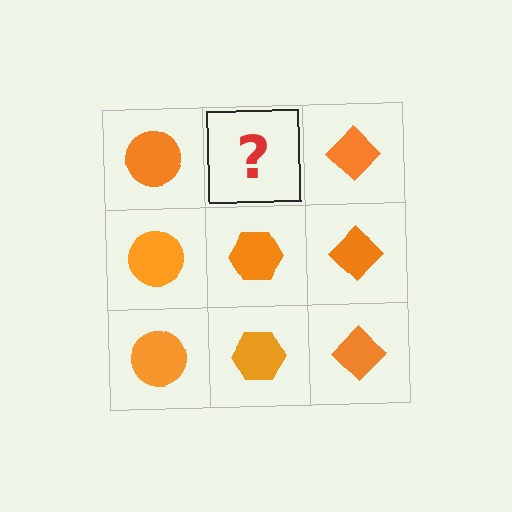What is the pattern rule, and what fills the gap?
The rule is that each column has a consistent shape. The gap should be filled with an orange hexagon.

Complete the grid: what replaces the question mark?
The question mark should be replaced with an orange hexagon.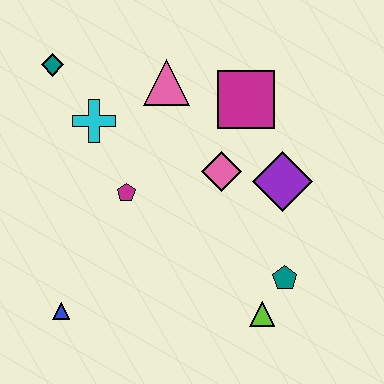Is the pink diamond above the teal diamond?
No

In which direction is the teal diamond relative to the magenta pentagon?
The teal diamond is above the magenta pentagon.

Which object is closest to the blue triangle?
The magenta pentagon is closest to the blue triangle.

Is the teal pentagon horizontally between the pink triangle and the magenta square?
No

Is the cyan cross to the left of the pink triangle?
Yes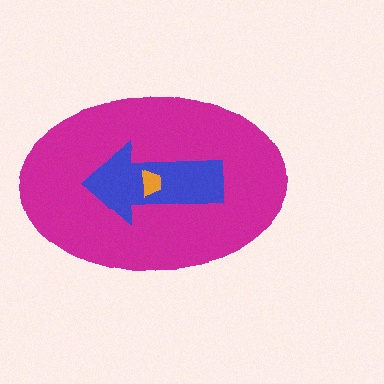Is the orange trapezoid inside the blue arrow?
Yes.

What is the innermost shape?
The orange trapezoid.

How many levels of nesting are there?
3.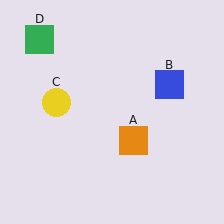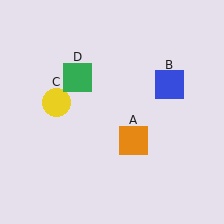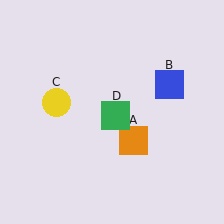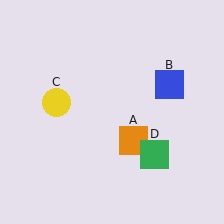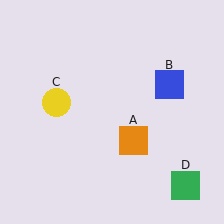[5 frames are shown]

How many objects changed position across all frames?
1 object changed position: green square (object D).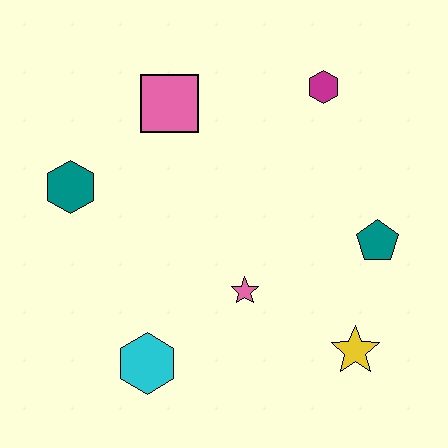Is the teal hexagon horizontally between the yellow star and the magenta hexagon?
No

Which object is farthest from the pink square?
The yellow star is farthest from the pink square.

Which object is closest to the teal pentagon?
The yellow star is closest to the teal pentagon.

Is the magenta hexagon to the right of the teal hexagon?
Yes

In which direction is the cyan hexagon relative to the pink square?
The cyan hexagon is below the pink square.